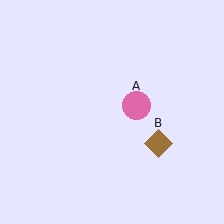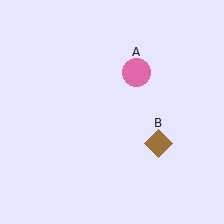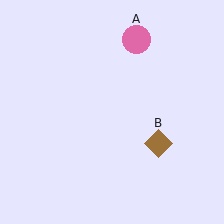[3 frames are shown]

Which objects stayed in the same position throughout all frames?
Brown diamond (object B) remained stationary.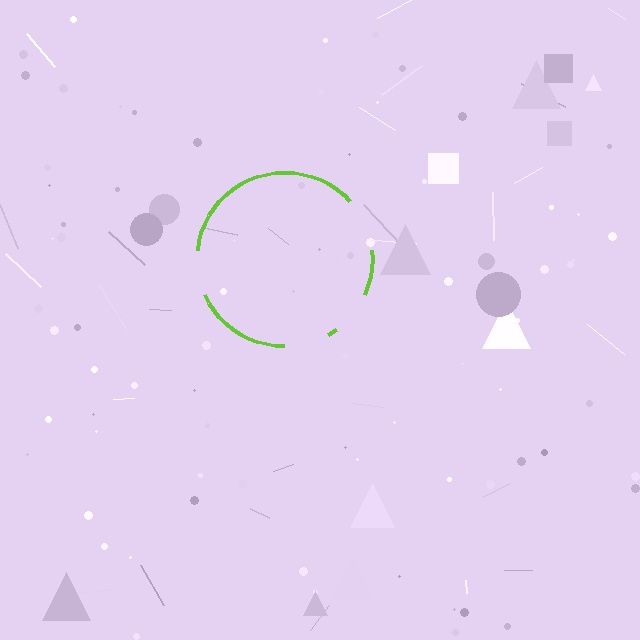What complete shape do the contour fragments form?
The contour fragments form a circle.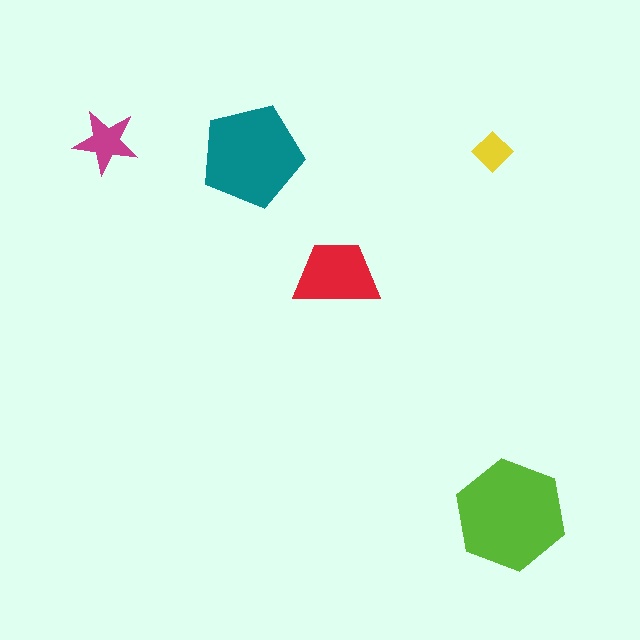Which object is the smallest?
The yellow diamond.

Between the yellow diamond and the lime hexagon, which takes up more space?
The lime hexagon.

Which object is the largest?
The lime hexagon.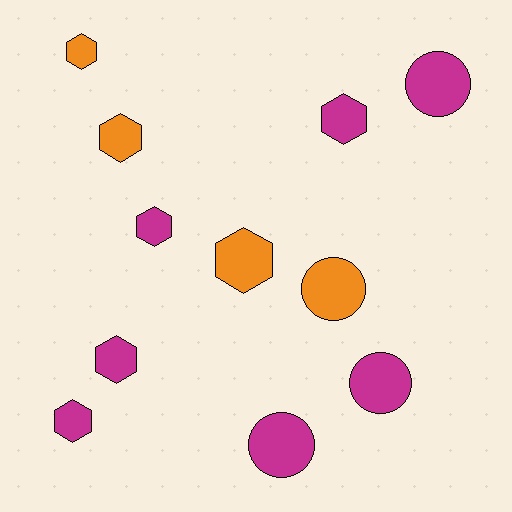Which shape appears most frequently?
Hexagon, with 7 objects.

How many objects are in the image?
There are 11 objects.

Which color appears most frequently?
Magenta, with 7 objects.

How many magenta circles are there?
There are 3 magenta circles.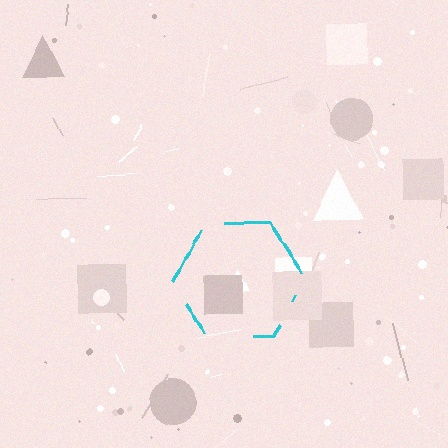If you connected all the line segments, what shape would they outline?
They would outline a hexagon.